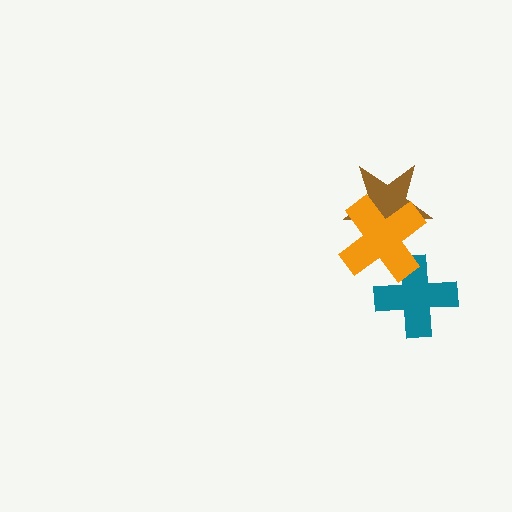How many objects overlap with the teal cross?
1 object overlaps with the teal cross.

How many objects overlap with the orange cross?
2 objects overlap with the orange cross.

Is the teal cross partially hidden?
Yes, it is partially covered by another shape.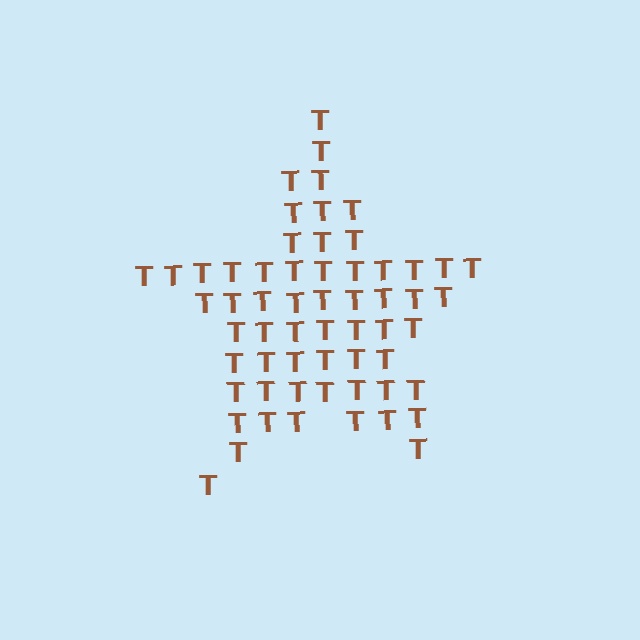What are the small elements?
The small elements are letter T's.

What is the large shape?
The large shape is a star.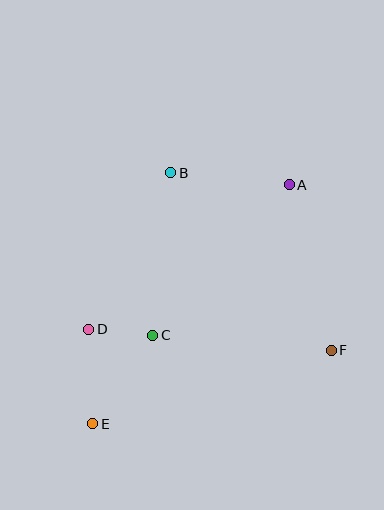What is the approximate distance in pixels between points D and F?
The distance between D and F is approximately 243 pixels.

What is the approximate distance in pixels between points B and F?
The distance between B and F is approximately 239 pixels.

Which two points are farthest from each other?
Points A and E are farthest from each other.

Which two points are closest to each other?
Points C and D are closest to each other.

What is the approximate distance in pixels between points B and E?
The distance between B and E is approximately 263 pixels.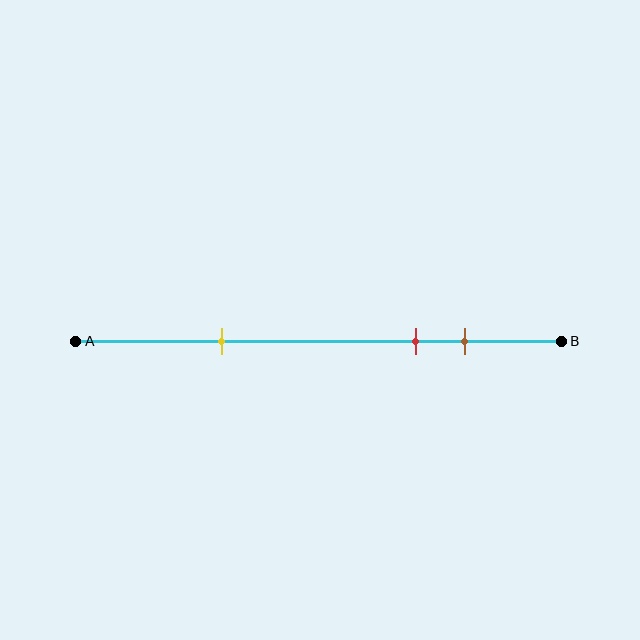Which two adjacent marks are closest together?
The red and brown marks are the closest adjacent pair.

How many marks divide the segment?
There are 3 marks dividing the segment.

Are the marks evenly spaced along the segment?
No, the marks are not evenly spaced.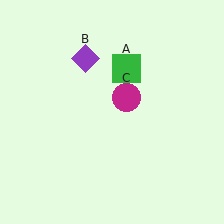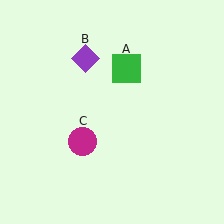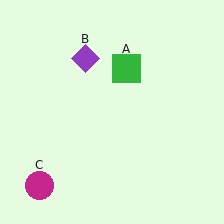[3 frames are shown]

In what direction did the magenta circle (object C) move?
The magenta circle (object C) moved down and to the left.